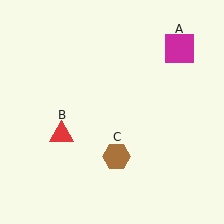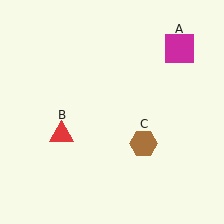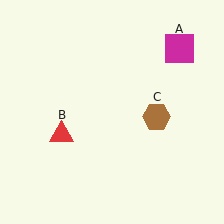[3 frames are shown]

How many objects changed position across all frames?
1 object changed position: brown hexagon (object C).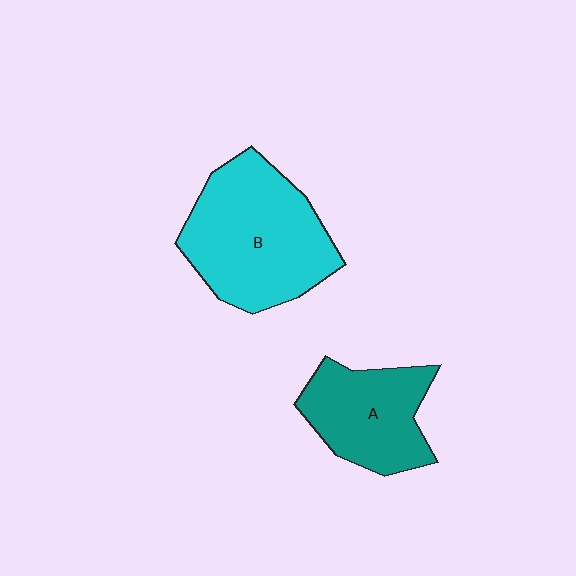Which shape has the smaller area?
Shape A (teal).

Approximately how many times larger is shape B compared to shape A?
Approximately 1.5 times.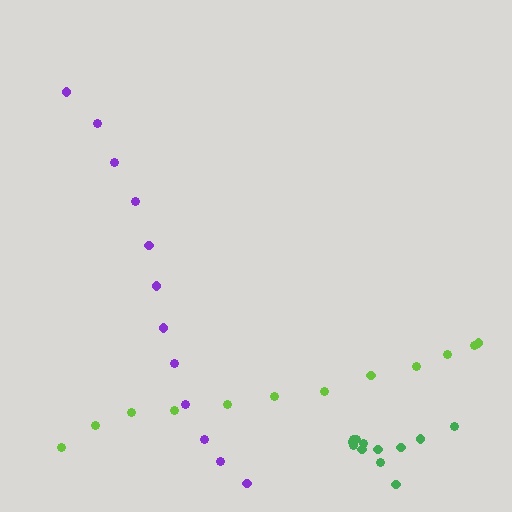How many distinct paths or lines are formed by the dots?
There are 3 distinct paths.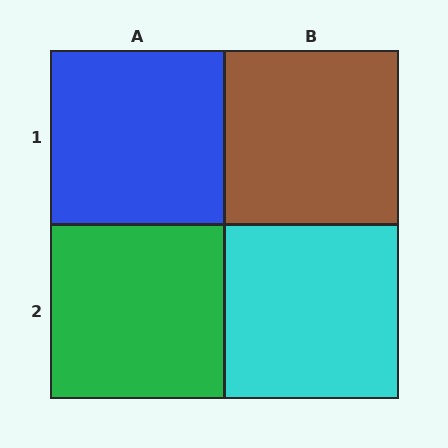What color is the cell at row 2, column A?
Green.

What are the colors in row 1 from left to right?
Blue, brown.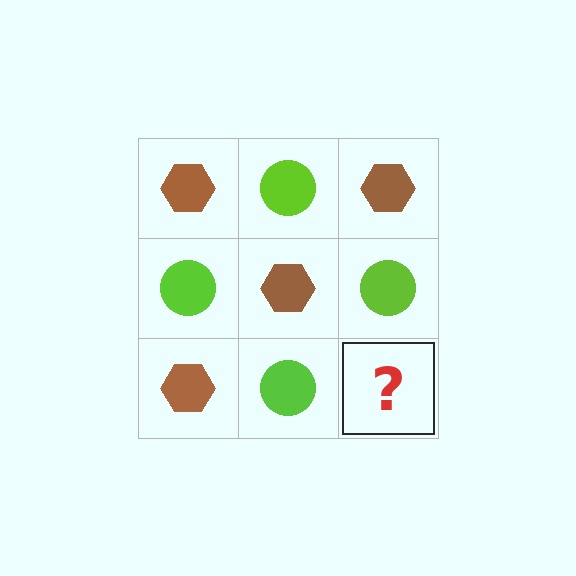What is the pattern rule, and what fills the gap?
The rule is that it alternates brown hexagon and lime circle in a checkerboard pattern. The gap should be filled with a brown hexagon.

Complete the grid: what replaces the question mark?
The question mark should be replaced with a brown hexagon.